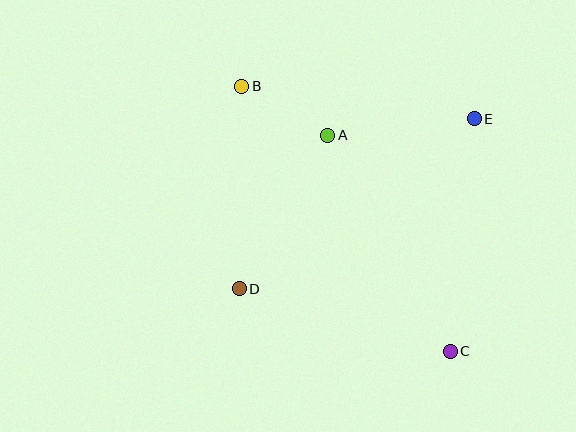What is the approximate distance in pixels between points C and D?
The distance between C and D is approximately 220 pixels.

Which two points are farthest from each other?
Points B and C are farthest from each other.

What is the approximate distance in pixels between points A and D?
The distance between A and D is approximately 177 pixels.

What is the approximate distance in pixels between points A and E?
The distance between A and E is approximately 147 pixels.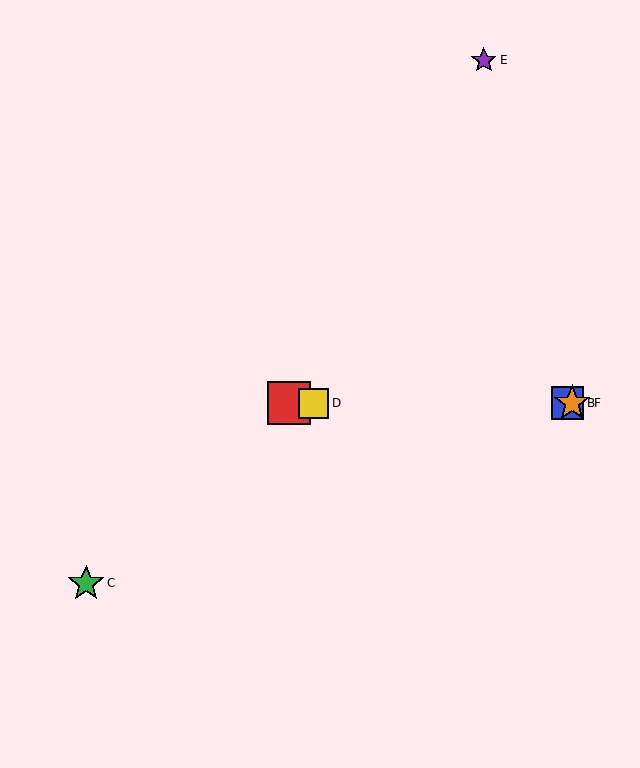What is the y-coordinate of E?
Object E is at y≈60.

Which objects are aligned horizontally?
Objects A, B, D, F are aligned horizontally.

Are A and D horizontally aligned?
Yes, both are at y≈403.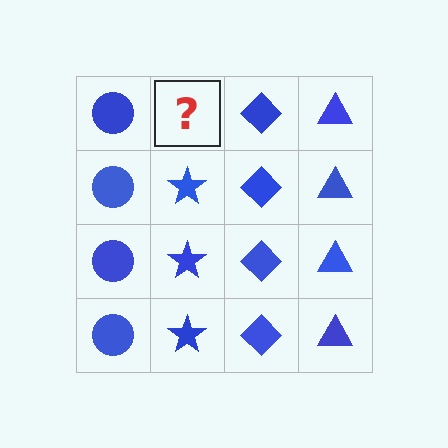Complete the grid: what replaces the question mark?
The question mark should be replaced with a blue star.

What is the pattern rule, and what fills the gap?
The rule is that each column has a consistent shape. The gap should be filled with a blue star.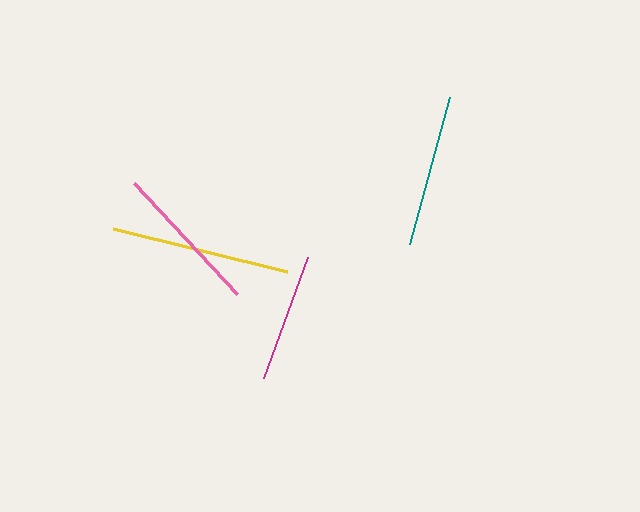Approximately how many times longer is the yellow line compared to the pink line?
The yellow line is approximately 1.2 times the length of the pink line.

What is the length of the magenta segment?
The magenta segment is approximately 129 pixels long.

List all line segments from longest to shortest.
From longest to shortest: yellow, teal, pink, magenta.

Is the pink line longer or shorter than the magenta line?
The pink line is longer than the magenta line.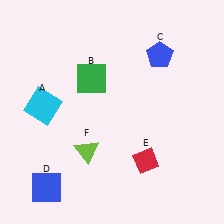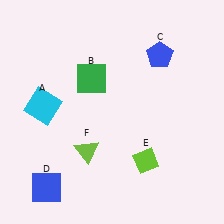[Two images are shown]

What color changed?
The diamond (E) changed from red in Image 1 to lime in Image 2.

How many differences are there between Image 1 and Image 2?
There is 1 difference between the two images.